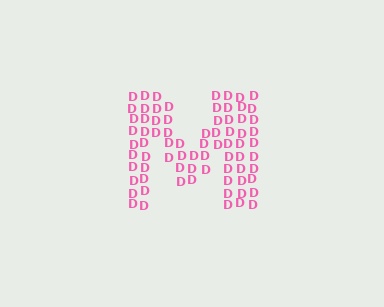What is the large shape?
The large shape is the letter M.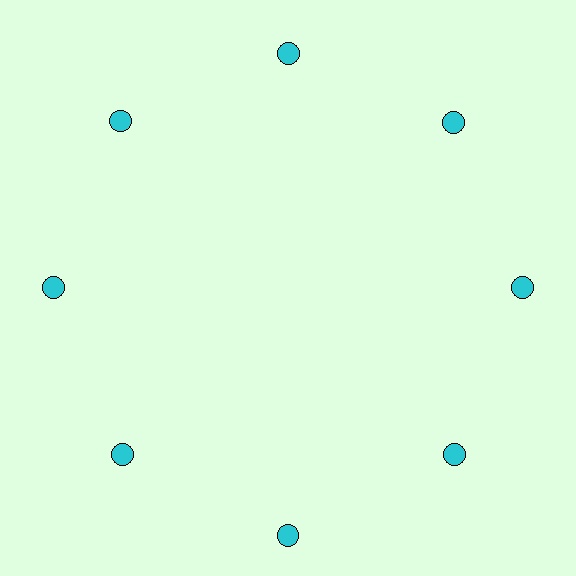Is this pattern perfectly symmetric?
No. The 8 cyan circles are arranged in a ring, but one element near the 6 o'clock position is pushed outward from the center, breaking the 8-fold rotational symmetry.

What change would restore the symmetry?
The symmetry would be restored by moving it inward, back onto the ring so that all 8 circles sit at equal angles and equal distance from the center.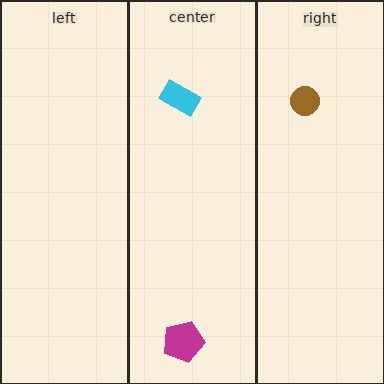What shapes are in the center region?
The cyan rectangle, the magenta pentagon.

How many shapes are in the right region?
1.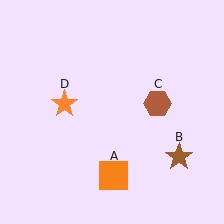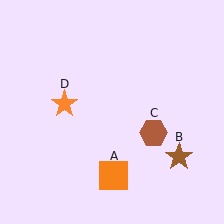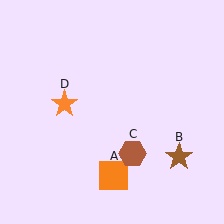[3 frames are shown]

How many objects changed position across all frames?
1 object changed position: brown hexagon (object C).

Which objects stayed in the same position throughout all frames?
Orange square (object A) and brown star (object B) and orange star (object D) remained stationary.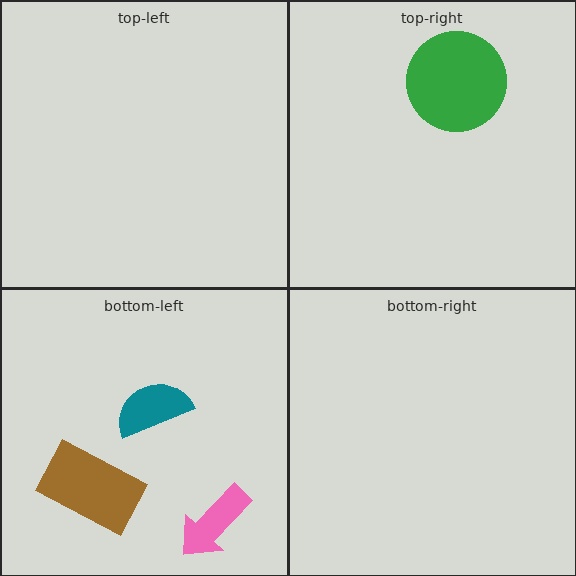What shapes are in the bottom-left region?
The pink arrow, the teal semicircle, the brown rectangle.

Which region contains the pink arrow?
The bottom-left region.